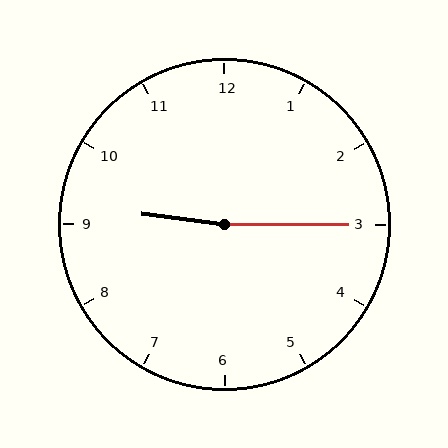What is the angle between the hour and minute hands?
Approximately 172 degrees.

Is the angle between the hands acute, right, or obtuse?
It is obtuse.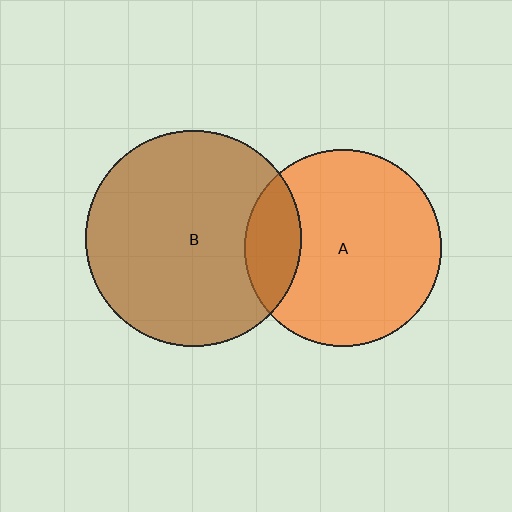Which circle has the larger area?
Circle B (brown).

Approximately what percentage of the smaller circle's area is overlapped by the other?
Approximately 20%.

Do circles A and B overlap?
Yes.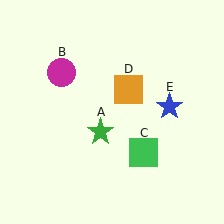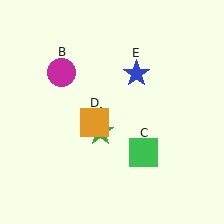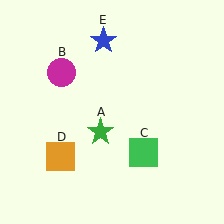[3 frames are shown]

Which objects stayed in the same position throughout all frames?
Green star (object A) and magenta circle (object B) and green square (object C) remained stationary.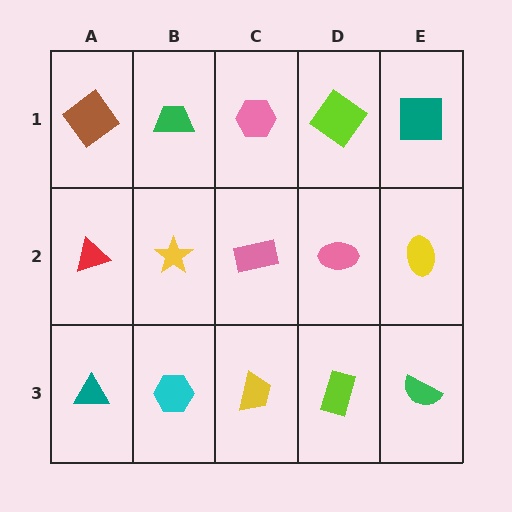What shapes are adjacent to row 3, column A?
A red triangle (row 2, column A), a cyan hexagon (row 3, column B).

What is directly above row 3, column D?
A pink ellipse.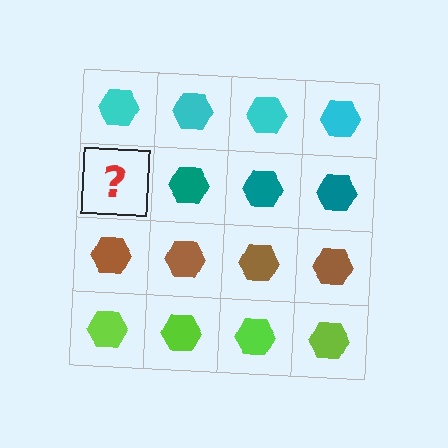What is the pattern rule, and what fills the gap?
The rule is that each row has a consistent color. The gap should be filled with a teal hexagon.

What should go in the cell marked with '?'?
The missing cell should contain a teal hexagon.